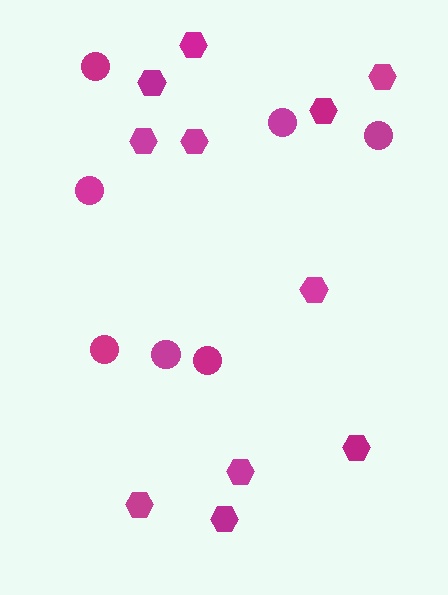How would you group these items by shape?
There are 2 groups: one group of hexagons (11) and one group of circles (7).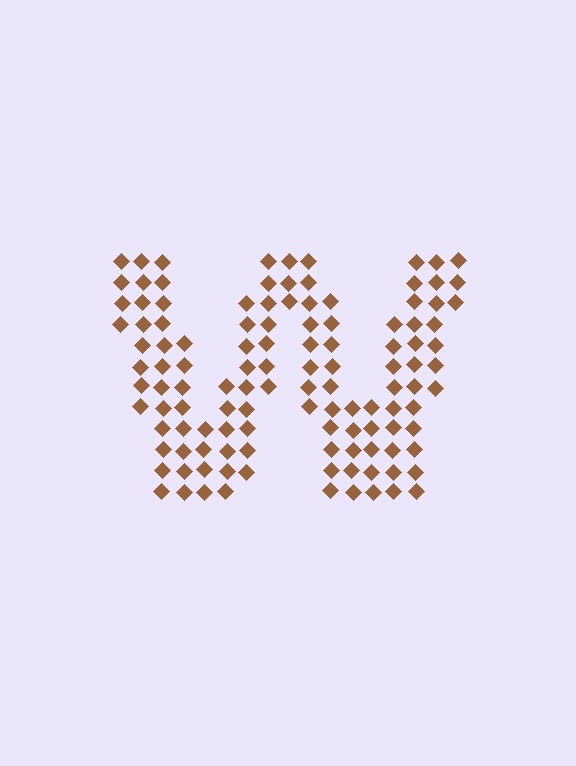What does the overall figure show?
The overall figure shows the letter W.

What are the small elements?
The small elements are diamonds.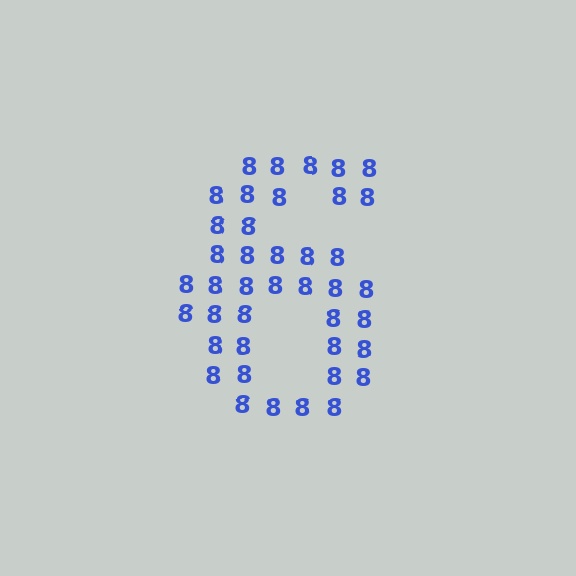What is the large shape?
The large shape is the digit 6.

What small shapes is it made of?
It is made of small digit 8's.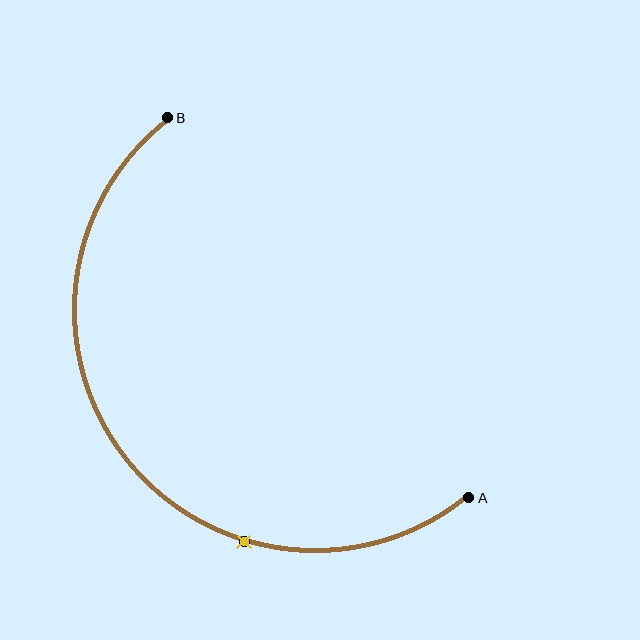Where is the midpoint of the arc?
The arc midpoint is the point on the curve farthest from the straight line joining A and B. It sits below and to the left of that line.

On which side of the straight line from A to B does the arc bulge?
The arc bulges below and to the left of the straight line connecting A and B.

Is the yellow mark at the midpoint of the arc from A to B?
No. The yellow mark lies on the arc but is closer to endpoint A. The arc midpoint would be at the point on the curve equidistant along the arc from both A and B.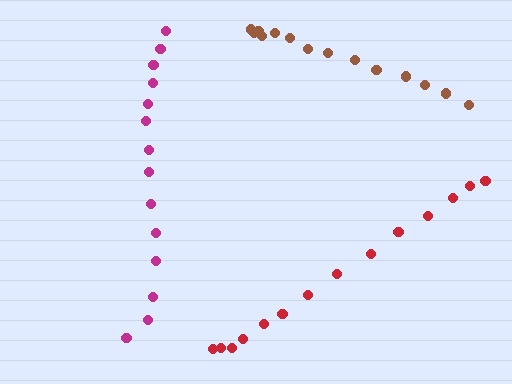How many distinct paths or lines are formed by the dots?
There are 3 distinct paths.